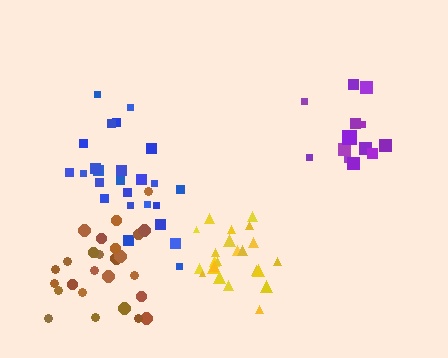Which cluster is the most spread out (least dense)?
Blue.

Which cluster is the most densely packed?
Yellow.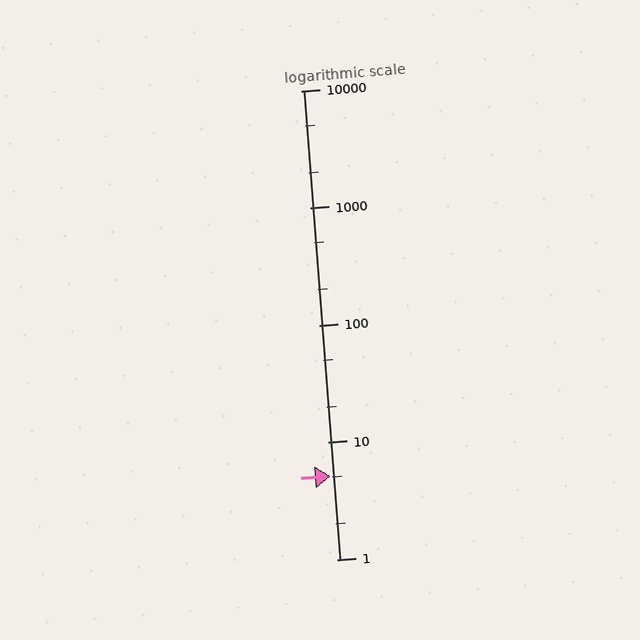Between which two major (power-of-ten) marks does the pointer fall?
The pointer is between 1 and 10.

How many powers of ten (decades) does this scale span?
The scale spans 4 decades, from 1 to 10000.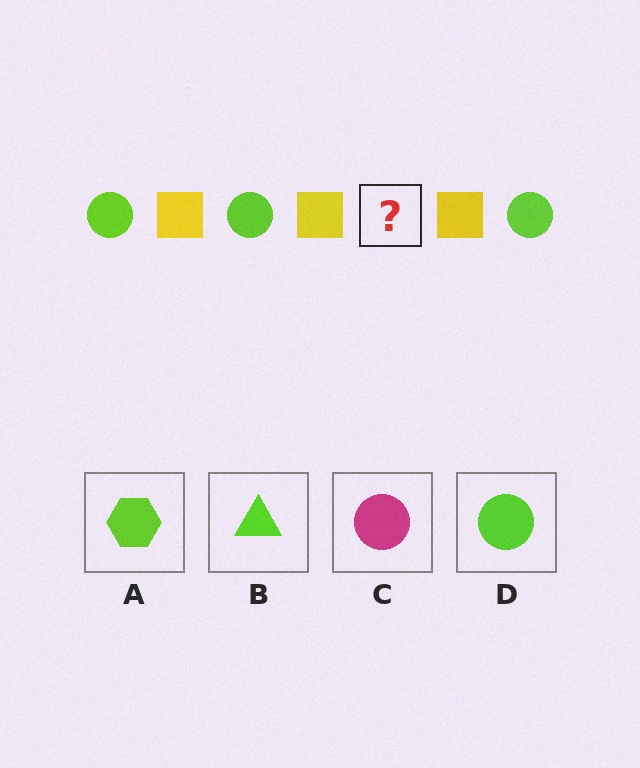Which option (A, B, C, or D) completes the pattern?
D.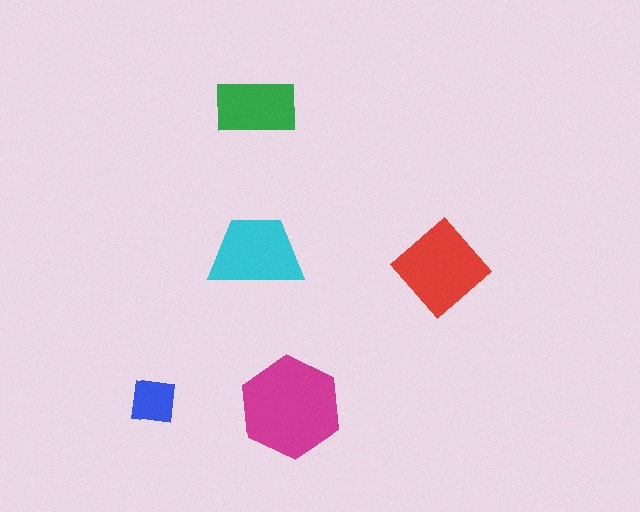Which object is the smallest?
The blue square.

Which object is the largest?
The magenta hexagon.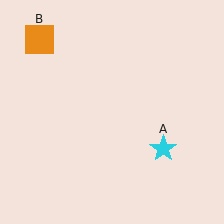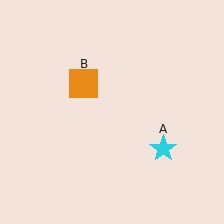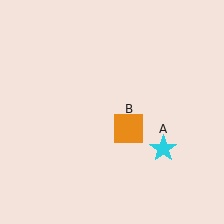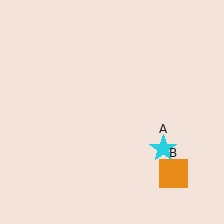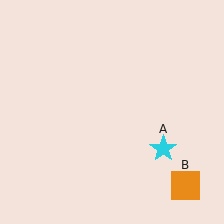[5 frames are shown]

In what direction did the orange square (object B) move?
The orange square (object B) moved down and to the right.